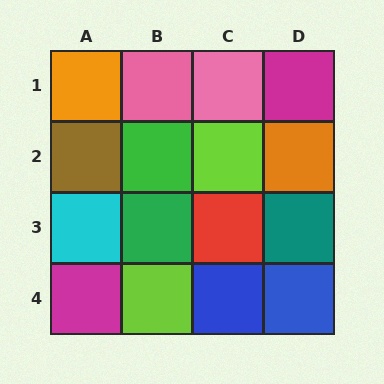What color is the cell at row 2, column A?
Brown.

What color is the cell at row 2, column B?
Green.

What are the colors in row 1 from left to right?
Orange, pink, pink, magenta.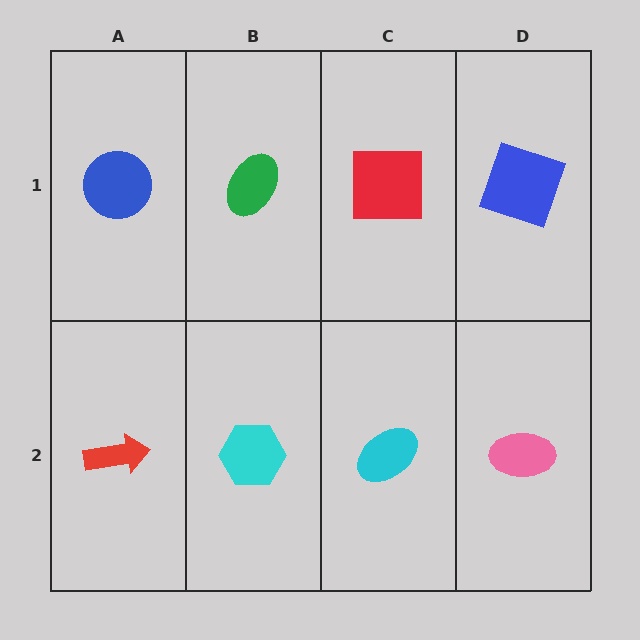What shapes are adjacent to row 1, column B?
A cyan hexagon (row 2, column B), a blue circle (row 1, column A), a red square (row 1, column C).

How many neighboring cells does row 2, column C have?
3.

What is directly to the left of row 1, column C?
A green ellipse.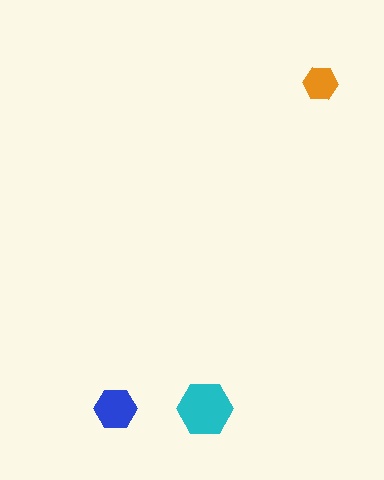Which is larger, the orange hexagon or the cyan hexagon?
The cyan one.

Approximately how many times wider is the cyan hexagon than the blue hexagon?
About 1.5 times wider.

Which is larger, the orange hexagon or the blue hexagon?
The blue one.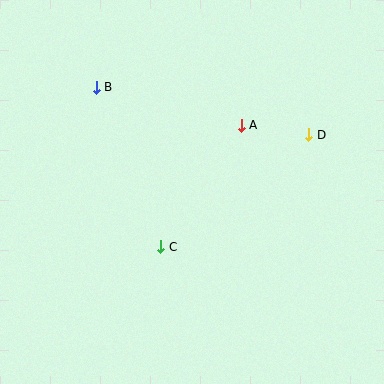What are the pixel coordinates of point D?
Point D is at (309, 135).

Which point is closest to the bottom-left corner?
Point C is closest to the bottom-left corner.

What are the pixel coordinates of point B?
Point B is at (96, 87).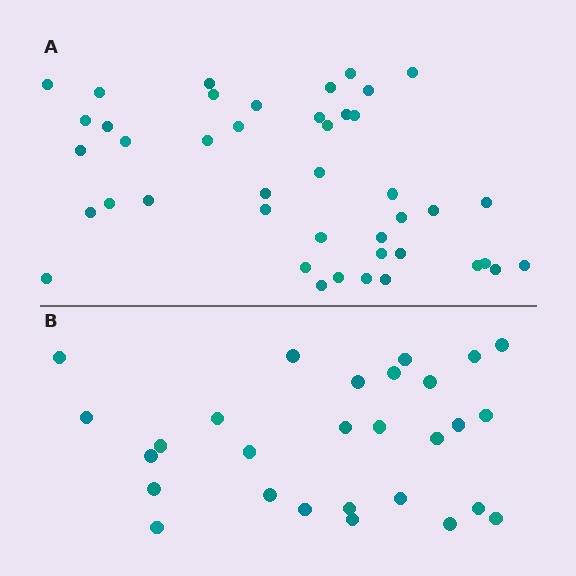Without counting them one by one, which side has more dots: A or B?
Region A (the top region) has more dots.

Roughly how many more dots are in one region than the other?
Region A has approximately 15 more dots than region B.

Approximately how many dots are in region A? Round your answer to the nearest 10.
About 40 dots. (The exact count is 43, which rounds to 40.)